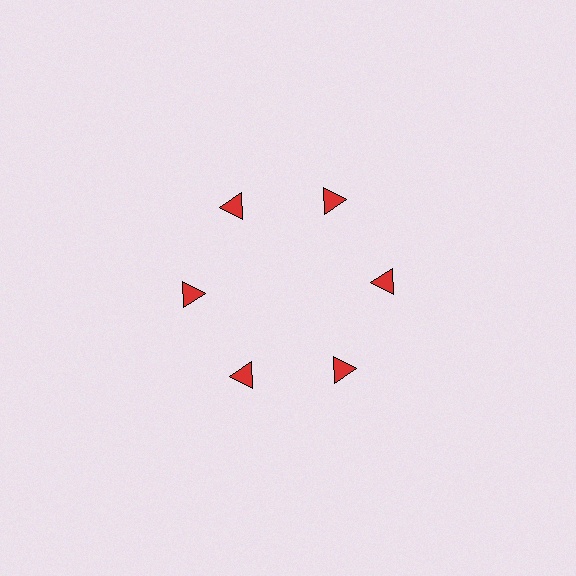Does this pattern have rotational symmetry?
Yes, this pattern has 6-fold rotational symmetry. It looks the same after rotating 60 degrees around the center.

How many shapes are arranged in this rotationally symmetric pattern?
There are 6 shapes, arranged in 6 groups of 1.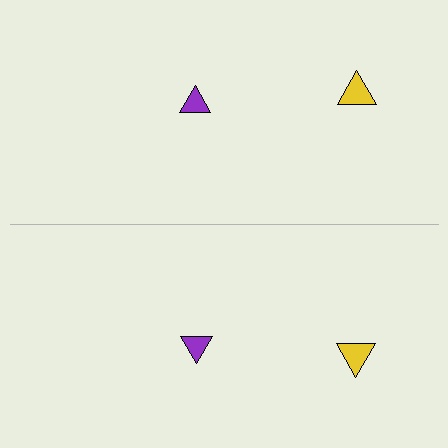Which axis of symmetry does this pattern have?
The pattern has a horizontal axis of symmetry running through the center of the image.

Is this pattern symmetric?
Yes, this pattern has bilateral (reflection) symmetry.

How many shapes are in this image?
There are 4 shapes in this image.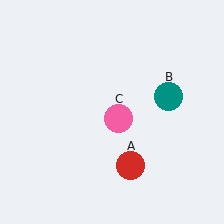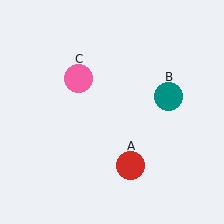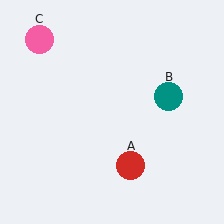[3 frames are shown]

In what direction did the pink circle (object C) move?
The pink circle (object C) moved up and to the left.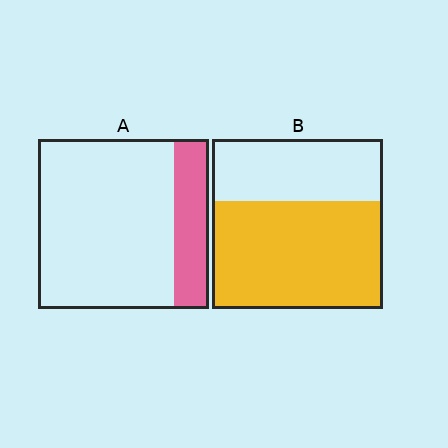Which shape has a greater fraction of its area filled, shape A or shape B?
Shape B.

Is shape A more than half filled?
No.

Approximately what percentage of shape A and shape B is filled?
A is approximately 20% and B is approximately 65%.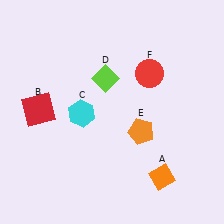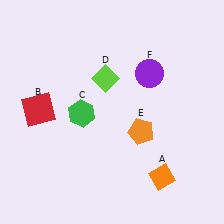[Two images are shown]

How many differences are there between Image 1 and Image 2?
There are 2 differences between the two images.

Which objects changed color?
C changed from cyan to green. F changed from red to purple.